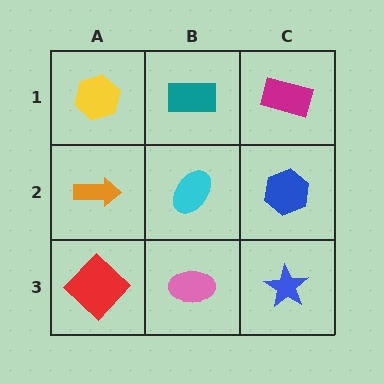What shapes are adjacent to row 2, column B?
A teal rectangle (row 1, column B), a pink ellipse (row 3, column B), an orange arrow (row 2, column A), a blue hexagon (row 2, column C).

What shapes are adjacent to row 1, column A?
An orange arrow (row 2, column A), a teal rectangle (row 1, column B).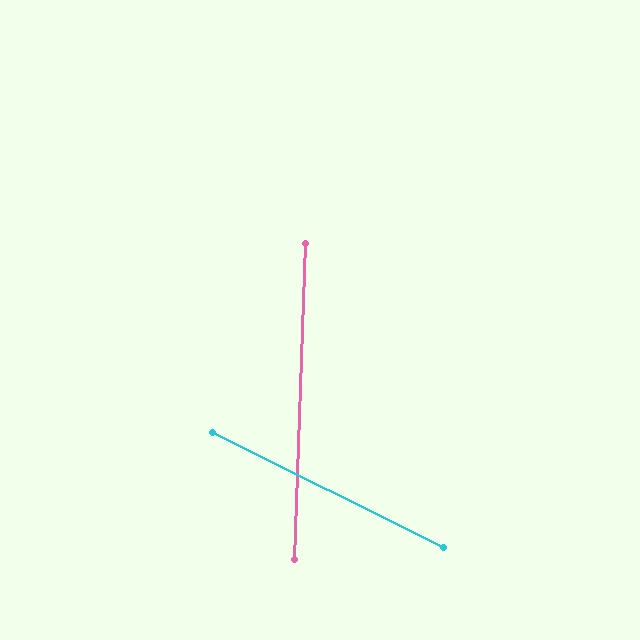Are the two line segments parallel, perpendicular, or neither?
Neither parallel nor perpendicular — they differ by about 66°.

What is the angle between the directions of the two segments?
Approximately 66 degrees.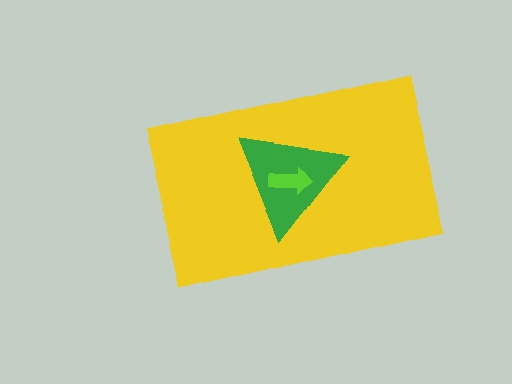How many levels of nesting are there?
3.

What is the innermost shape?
The lime arrow.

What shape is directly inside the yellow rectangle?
The green triangle.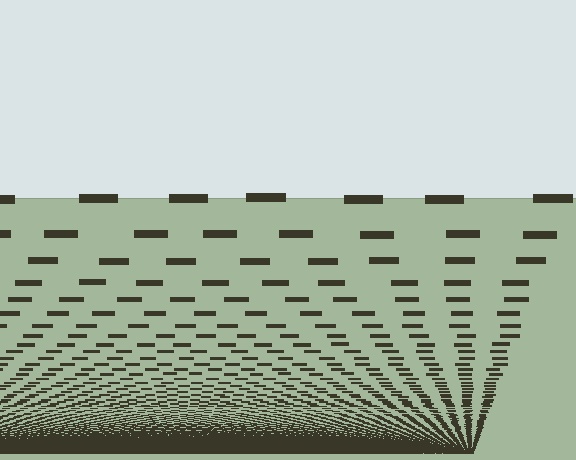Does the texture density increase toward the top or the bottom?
Density increases toward the bottom.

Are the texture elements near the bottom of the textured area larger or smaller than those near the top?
Smaller. The gradient is inverted — elements near the bottom are smaller and denser.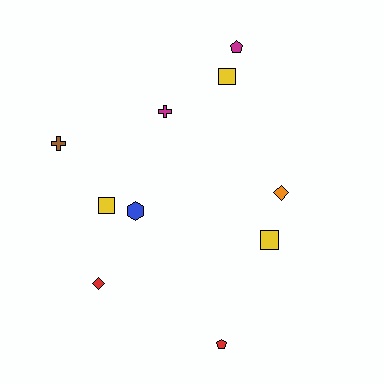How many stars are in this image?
There are no stars.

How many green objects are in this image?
There are no green objects.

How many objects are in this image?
There are 10 objects.